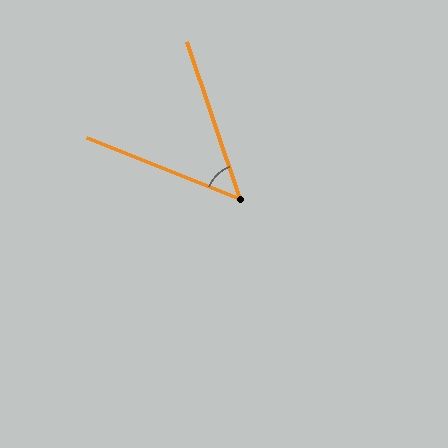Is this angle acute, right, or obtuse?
It is acute.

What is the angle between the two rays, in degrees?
Approximately 50 degrees.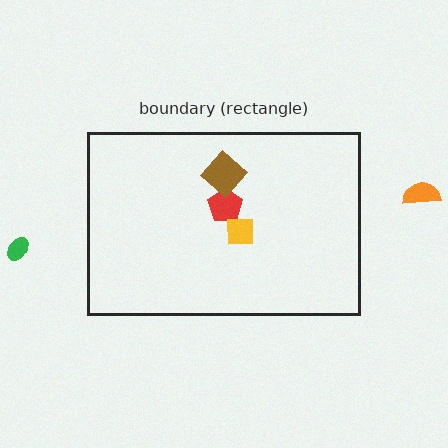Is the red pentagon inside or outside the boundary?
Inside.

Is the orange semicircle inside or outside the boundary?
Outside.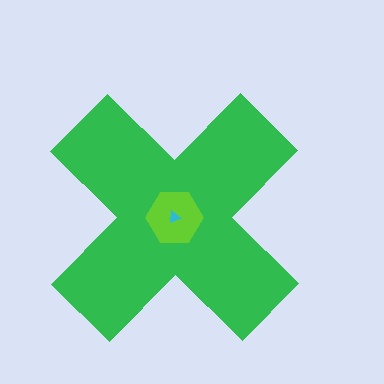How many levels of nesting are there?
3.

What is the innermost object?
The cyan triangle.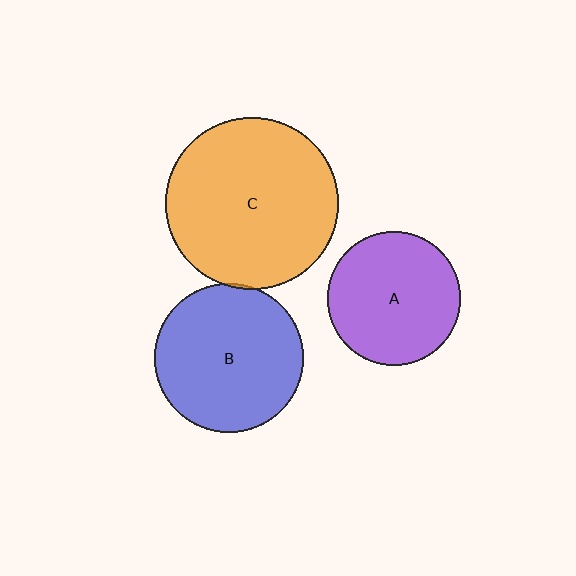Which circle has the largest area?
Circle C (orange).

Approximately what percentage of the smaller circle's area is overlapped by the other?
Approximately 5%.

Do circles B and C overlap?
Yes.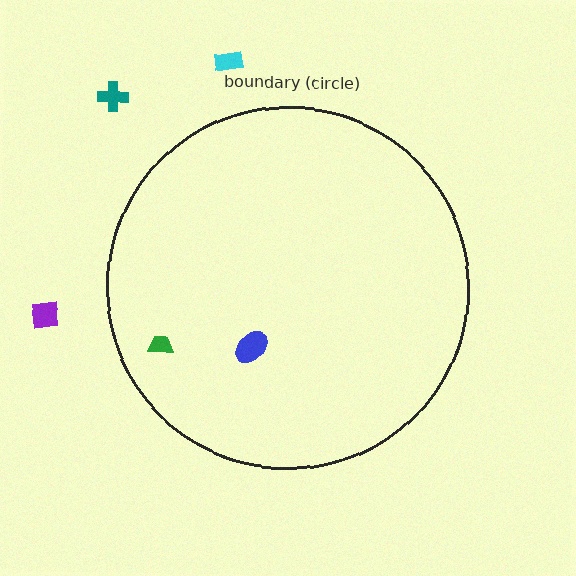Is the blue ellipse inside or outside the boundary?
Inside.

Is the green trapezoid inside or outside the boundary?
Inside.